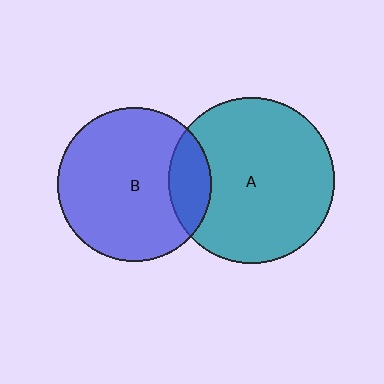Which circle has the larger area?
Circle A (teal).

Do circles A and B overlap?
Yes.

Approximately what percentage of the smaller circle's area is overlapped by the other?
Approximately 20%.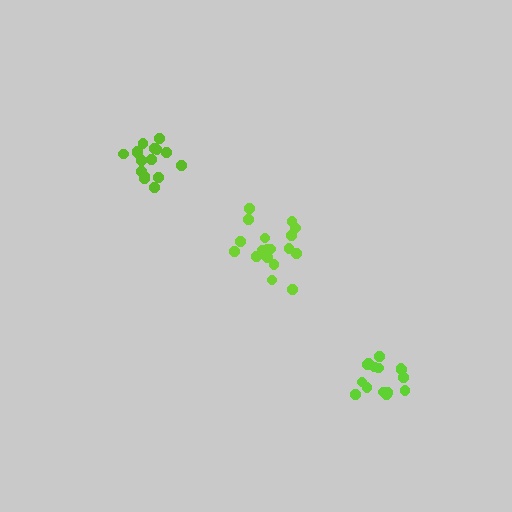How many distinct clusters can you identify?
There are 3 distinct clusters.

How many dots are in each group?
Group 1: 18 dots, Group 2: 16 dots, Group 3: 15 dots (49 total).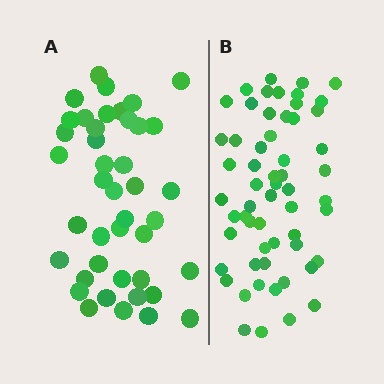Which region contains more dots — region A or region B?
Region B (the right region) has more dots.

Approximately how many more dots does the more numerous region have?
Region B has approximately 15 more dots than region A.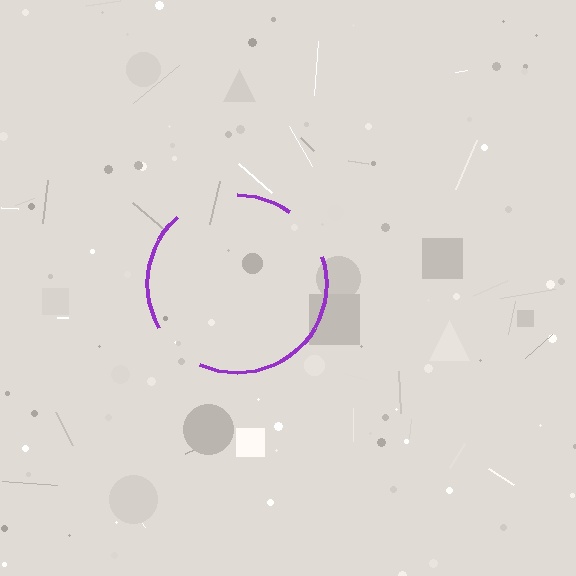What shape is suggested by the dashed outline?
The dashed outline suggests a circle.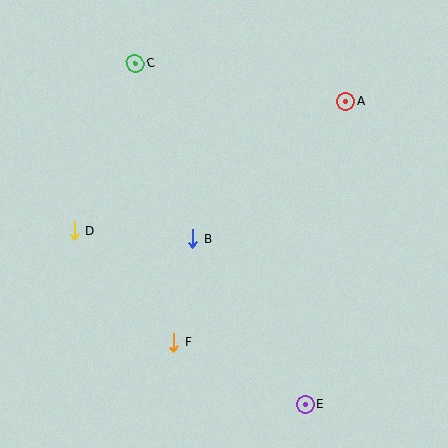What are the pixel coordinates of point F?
Point F is at (174, 343).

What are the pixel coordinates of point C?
Point C is at (135, 63).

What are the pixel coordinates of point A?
Point A is at (346, 101).